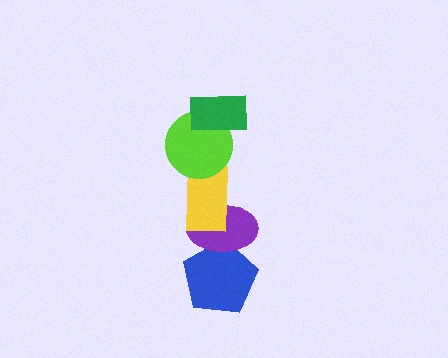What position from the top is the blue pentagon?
The blue pentagon is 5th from the top.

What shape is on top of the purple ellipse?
The yellow rectangle is on top of the purple ellipse.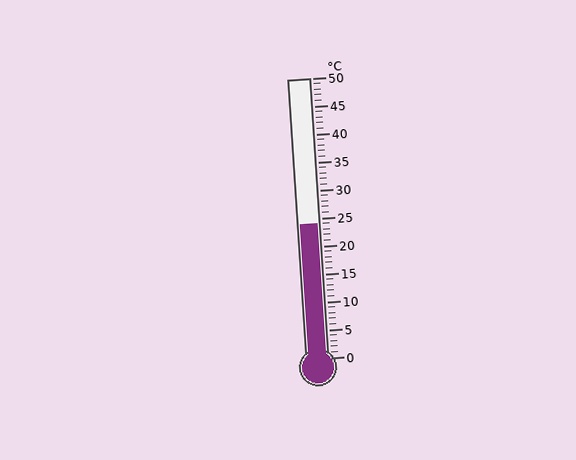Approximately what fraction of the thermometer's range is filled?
The thermometer is filled to approximately 50% of its range.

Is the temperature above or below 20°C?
The temperature is above 20°C.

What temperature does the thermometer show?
The thermometer shows approximately 24°C.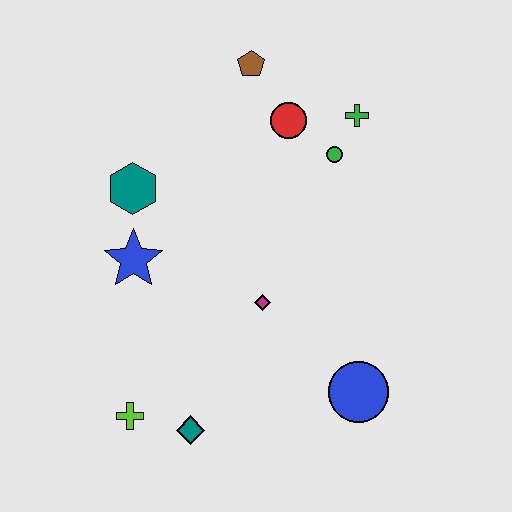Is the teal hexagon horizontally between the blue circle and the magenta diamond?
No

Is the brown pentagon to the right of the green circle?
No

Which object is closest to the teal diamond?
The lime cross is closest to the teal diamond.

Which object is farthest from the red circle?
The lime cross is farthest from the red circle.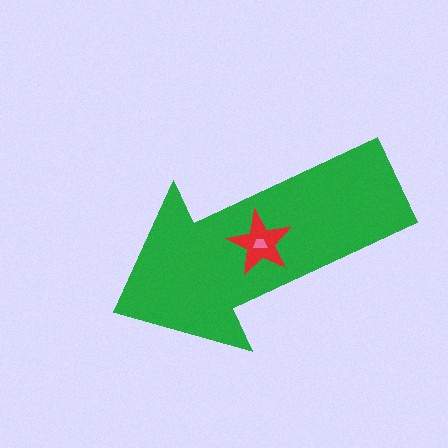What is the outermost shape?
The green arrow.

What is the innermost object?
The pink trapezoid.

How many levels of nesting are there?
3.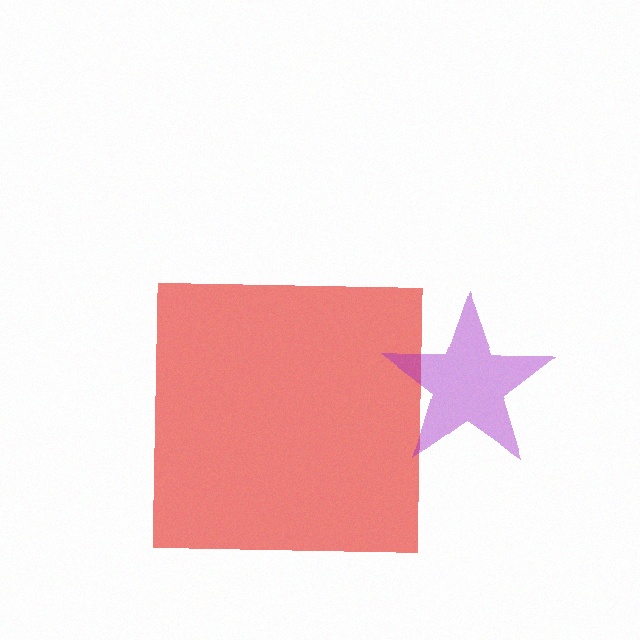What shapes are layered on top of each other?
The layered shapes are: a red square, a purple star.